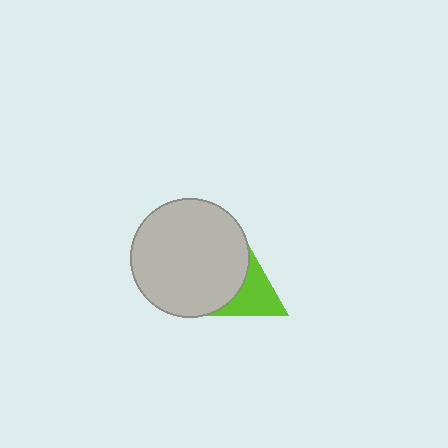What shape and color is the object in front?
The object in front is a light gray circle.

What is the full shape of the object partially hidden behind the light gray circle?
The partially hidden object is a lime triangle.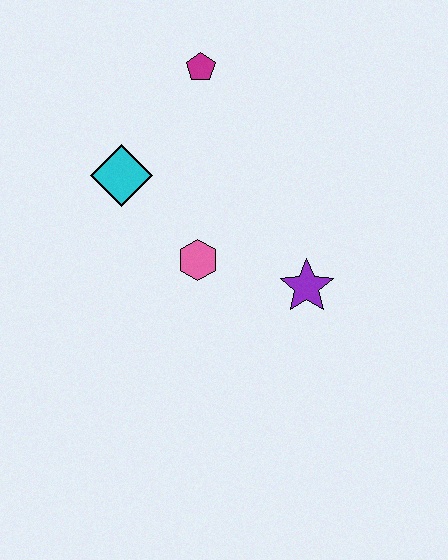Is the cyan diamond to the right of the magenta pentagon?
No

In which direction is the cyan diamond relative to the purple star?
The cyan diamond is to the left of the purple star.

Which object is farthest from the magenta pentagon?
The purple star is farthest from the magenta pentagon.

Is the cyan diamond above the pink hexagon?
Yes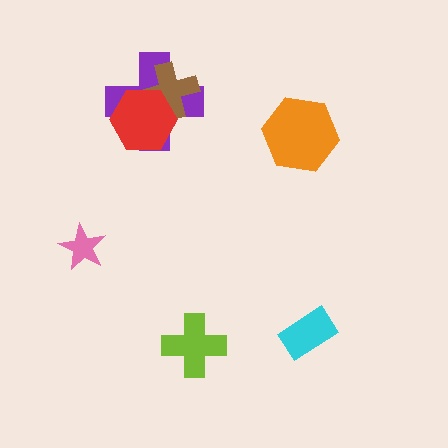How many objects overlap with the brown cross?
2 objects overlap with the brown cross.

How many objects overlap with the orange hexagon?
0 objects overlap with the orange hexagon.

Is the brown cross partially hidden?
Yes, it is partially covered by another shape.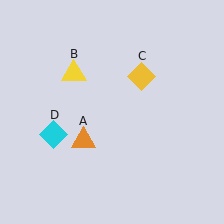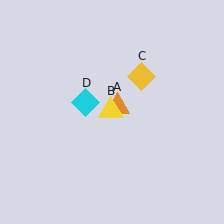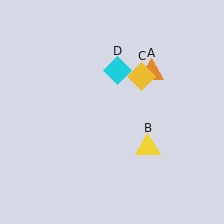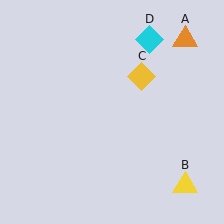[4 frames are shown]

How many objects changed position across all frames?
3 objects changed position: orange triangle (object A), yellow triangle (object B), cyan diamond (object D).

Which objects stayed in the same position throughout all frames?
Yellow diamond (object C) remained stationary.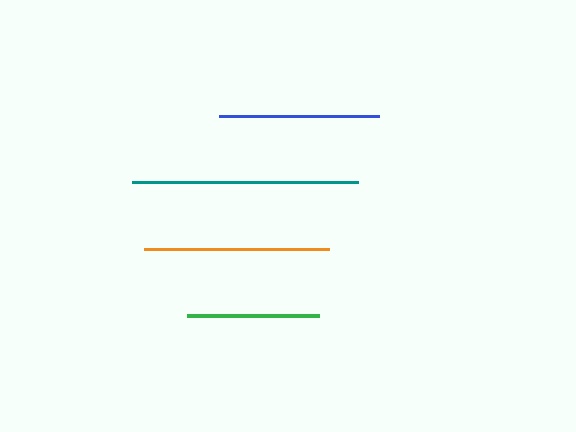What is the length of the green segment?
The green segment is approximately 132 pixels long.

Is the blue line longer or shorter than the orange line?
The orange line is longer than the blue line.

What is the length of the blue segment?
The blue segment is approximately 160 pixels long.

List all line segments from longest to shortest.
From longest to shortest: teal, orange, blue, green.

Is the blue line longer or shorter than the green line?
The blue line is longer than the green line.